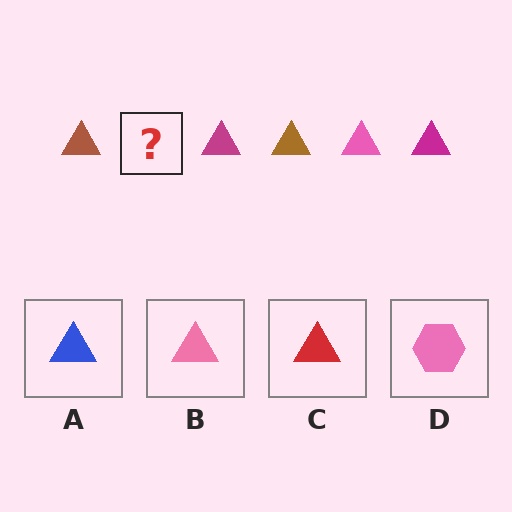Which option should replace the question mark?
Option B.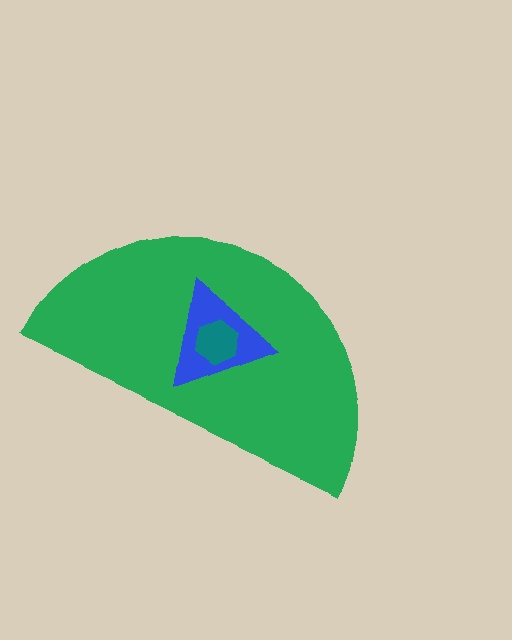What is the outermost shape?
The green semicircle.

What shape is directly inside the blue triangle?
The teal hexagon.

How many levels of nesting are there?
3.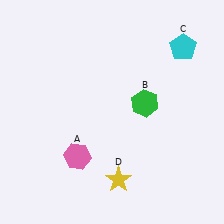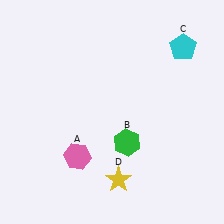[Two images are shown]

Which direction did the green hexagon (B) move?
The green hexagon (B) moved down.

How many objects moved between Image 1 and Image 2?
1 object moved between the two images.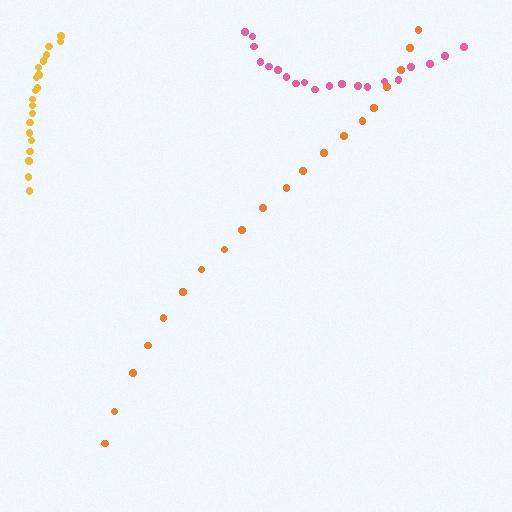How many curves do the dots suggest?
There are 3 distinct paths.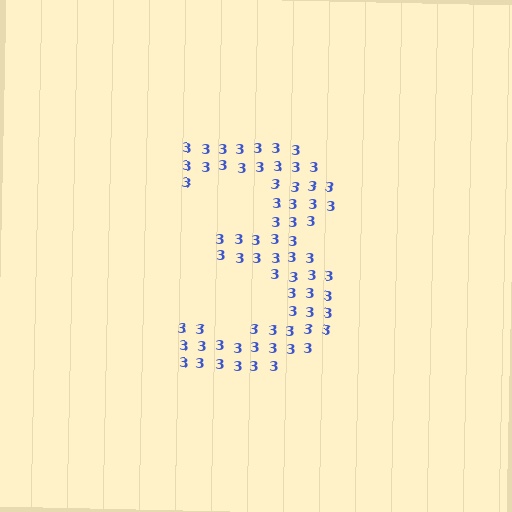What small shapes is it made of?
It is made of small digit 3's.